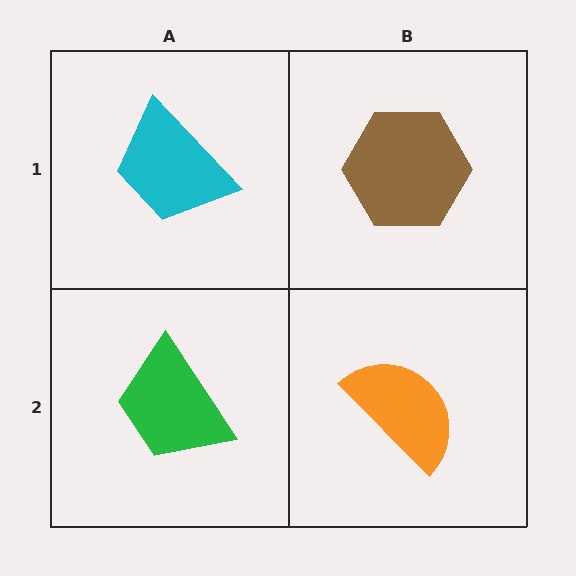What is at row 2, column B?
An orange semicircle.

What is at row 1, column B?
A brown hexagon.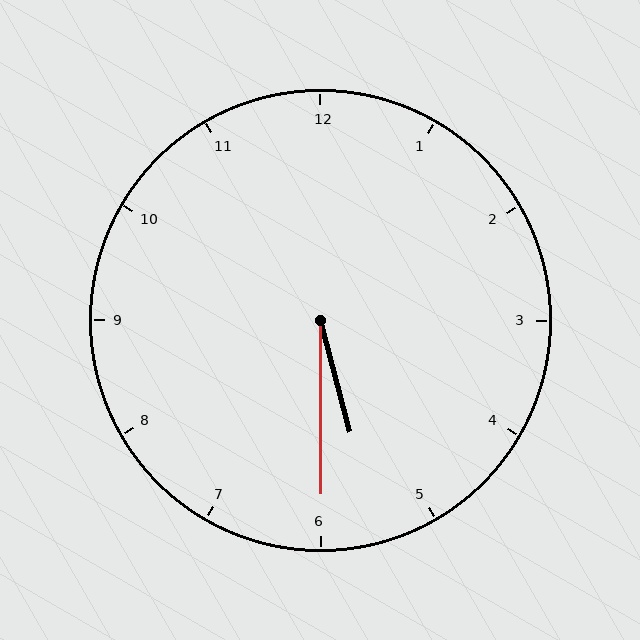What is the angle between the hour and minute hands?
Approximately 15 degrees.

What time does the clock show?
5:30.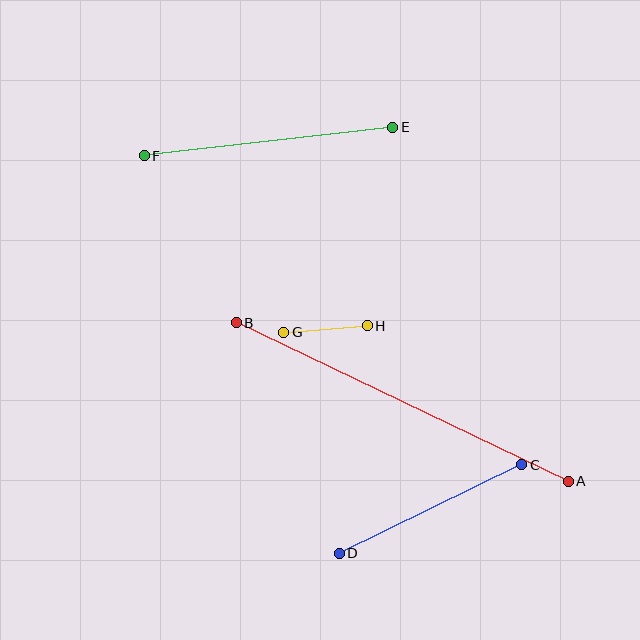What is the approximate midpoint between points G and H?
The midpoint is at approximately (326, 329) pixels.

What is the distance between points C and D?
The distance is approximately 202 pixels.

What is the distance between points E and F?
The distance is approximately 250 pixels.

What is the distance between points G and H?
The distance is approximately 84 pixels.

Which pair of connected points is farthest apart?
Points A and B are farthest apart.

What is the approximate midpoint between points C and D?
The midpoint is at approximately (430, 509) pixels.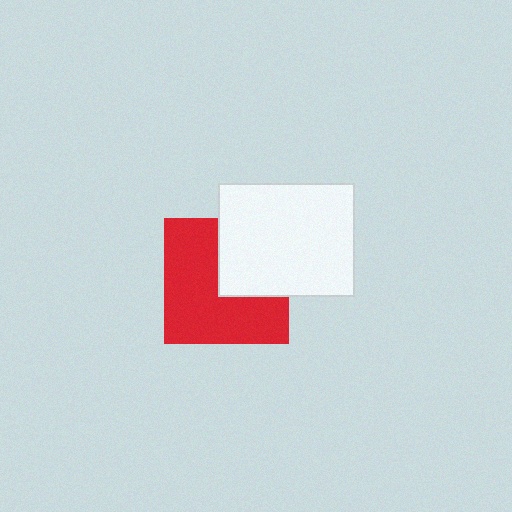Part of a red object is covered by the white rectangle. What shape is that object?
It is a square.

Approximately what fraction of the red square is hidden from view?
Roughly 36% of the red square is hidden behind the white rectangle.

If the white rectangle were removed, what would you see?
You would see the complete red square.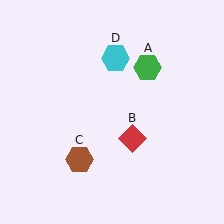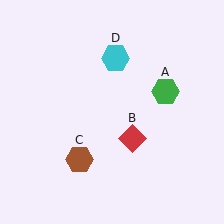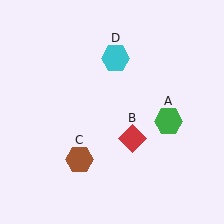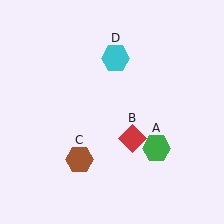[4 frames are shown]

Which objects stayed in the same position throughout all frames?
Red diamond (object B) and brown hexagon (object C) and cyan hexagon (object D) remained stationary.